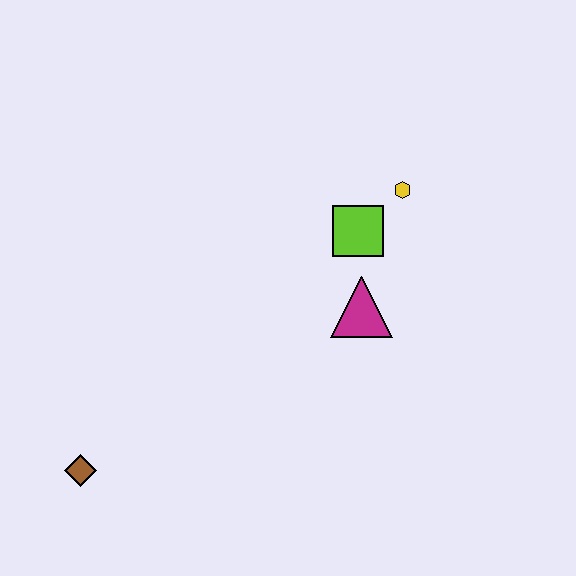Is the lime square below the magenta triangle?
No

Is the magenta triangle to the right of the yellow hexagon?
No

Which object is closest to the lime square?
The yellow hexagon is closest to the lime square.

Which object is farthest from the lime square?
The brown diamond is farthest from the lime square.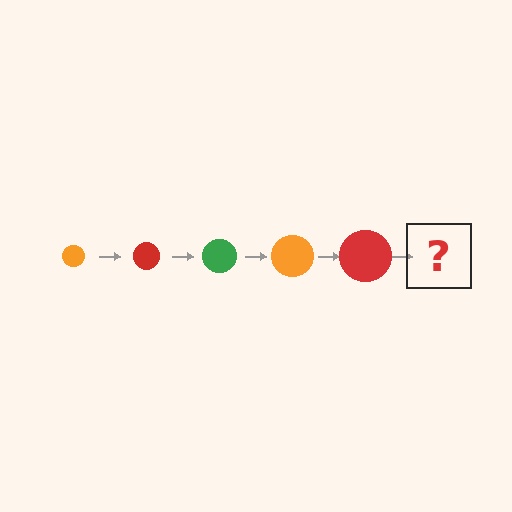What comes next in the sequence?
The next element should be a green circle, larger than the previous one.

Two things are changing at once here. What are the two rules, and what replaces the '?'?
The two rules are that the circle grows larger each step and the color cycles through orange, red, and green. The '?' should be a green circle, larger than the previous one.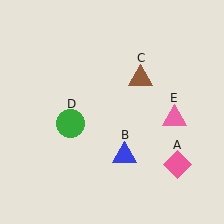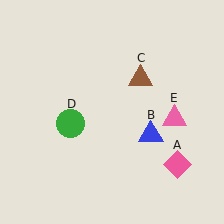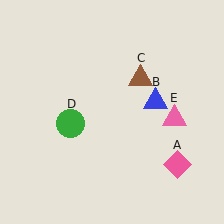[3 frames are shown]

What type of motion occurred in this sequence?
The blue triangle (object B) rotated counterclockwise around the center of the scene.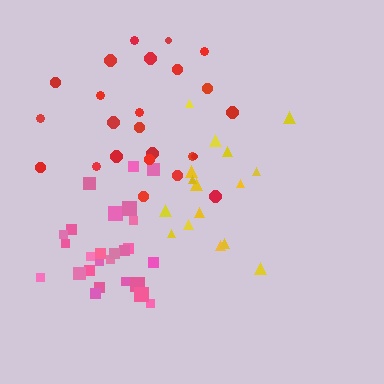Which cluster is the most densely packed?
Yellow.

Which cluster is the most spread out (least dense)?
Red.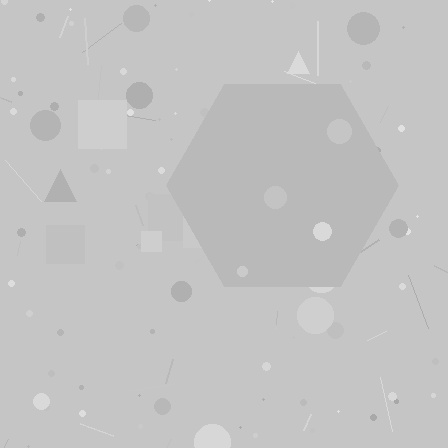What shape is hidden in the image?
A hexagon is hidden in the image.